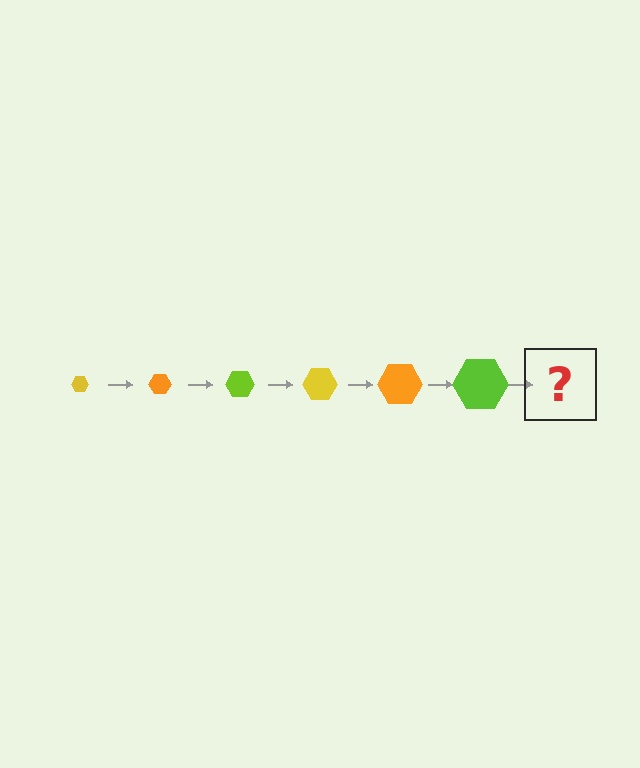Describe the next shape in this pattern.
It should be a yellow hexagon, larger than the previous one.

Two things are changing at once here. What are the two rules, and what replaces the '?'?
The two rules are that the hexagon grows larger each step and the color cycles through yellow, orange, and lime. The '?' should be a yellow hexagon, larger than the previous one.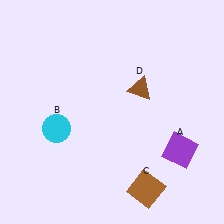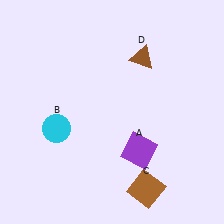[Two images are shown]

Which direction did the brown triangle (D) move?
The brown triangle (D) moved up.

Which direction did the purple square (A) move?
The purple square (A) moved left.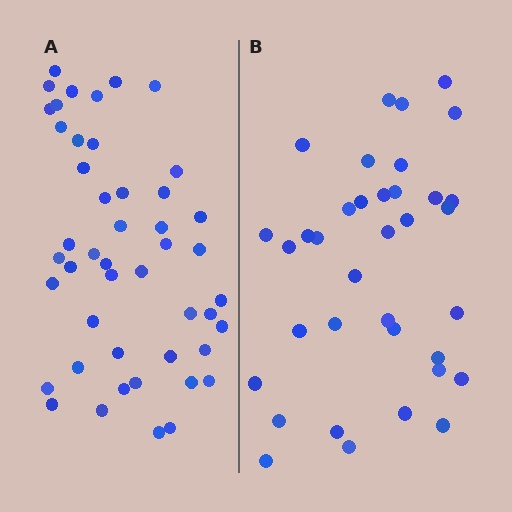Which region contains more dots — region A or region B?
Region A (the left region) has more dots.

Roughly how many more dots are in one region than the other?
Region A has roughly 12 or so more dots than region B.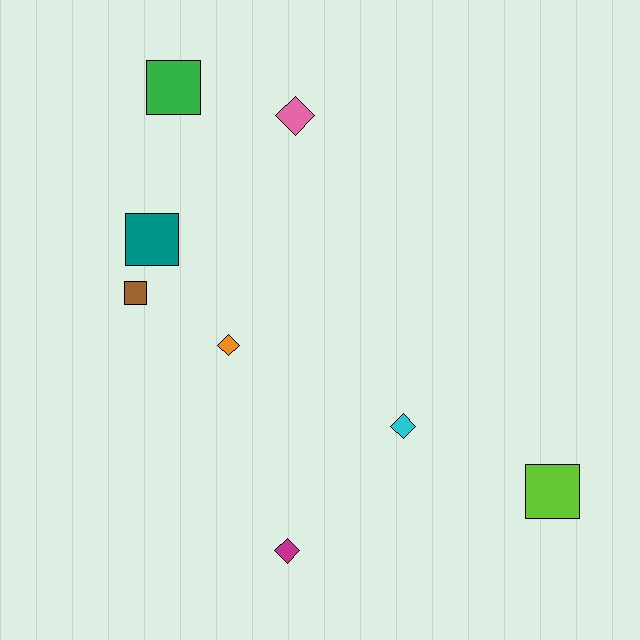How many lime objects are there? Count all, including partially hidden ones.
There is 1 lime object.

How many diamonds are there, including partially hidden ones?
There are 4 diamonds.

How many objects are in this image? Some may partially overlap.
There are 8 objects.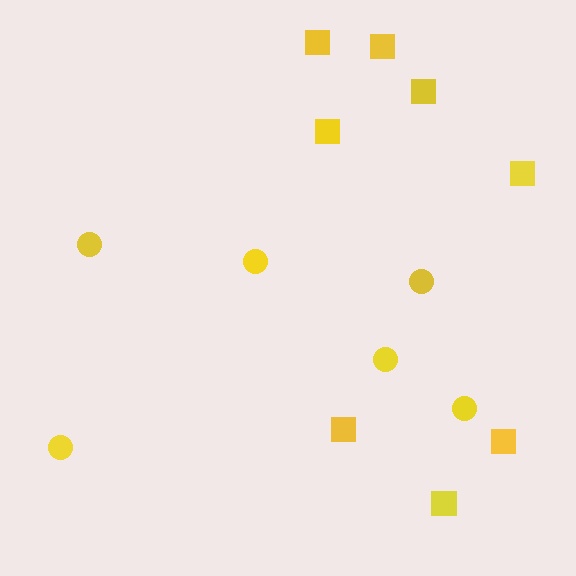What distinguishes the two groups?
There are 2 groups: one group of squares (8) and one group of circles (6).